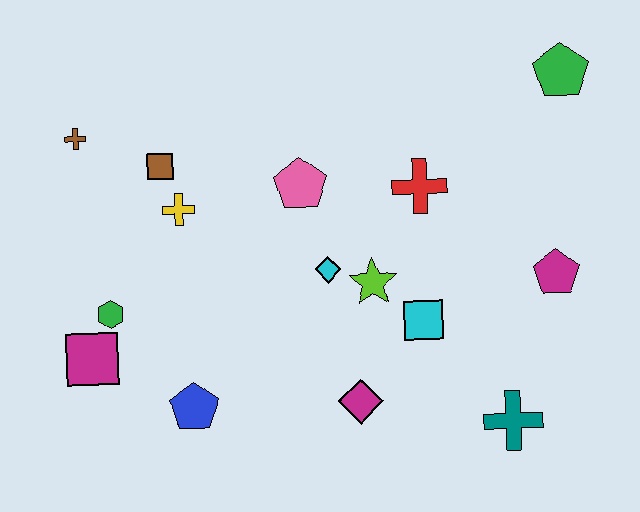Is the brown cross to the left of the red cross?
Yes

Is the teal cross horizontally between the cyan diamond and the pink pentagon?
No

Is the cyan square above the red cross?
No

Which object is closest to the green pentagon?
The red cross is closest to the green pentagon.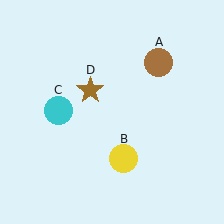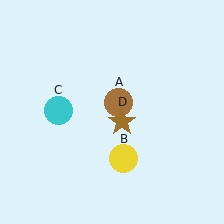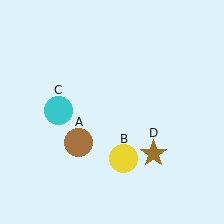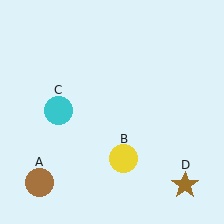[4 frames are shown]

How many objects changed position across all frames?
2 objects changed position: brown circle (object A), brown star (object D).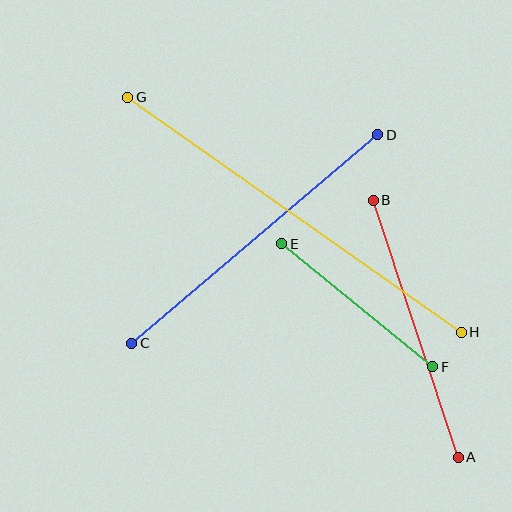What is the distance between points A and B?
The distance is approximately 271 pixels.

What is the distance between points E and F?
The distance is approximately 194 pixels.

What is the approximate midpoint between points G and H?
The midpoint is at approximately (295, 215) pixels.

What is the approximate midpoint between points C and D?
The midpoint is at approximately (255, 239) pixels.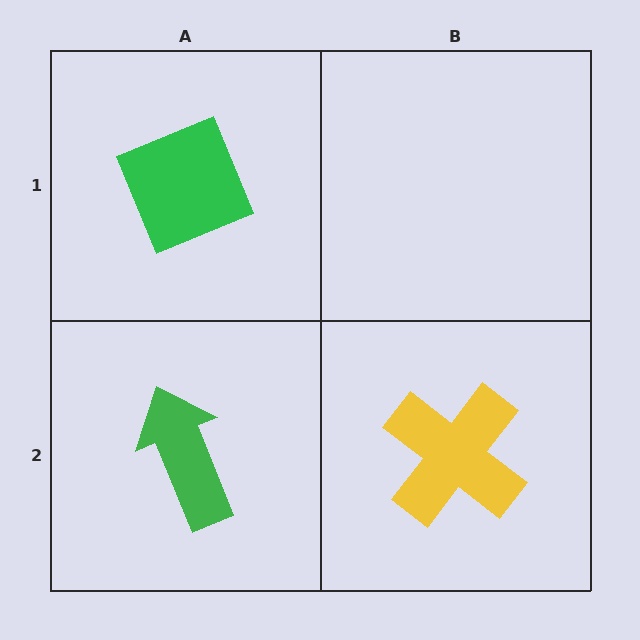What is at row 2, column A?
A green arrow.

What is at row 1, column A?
A green diamond.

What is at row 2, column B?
A yellow cross.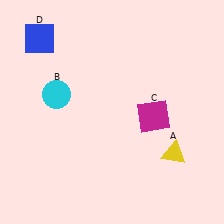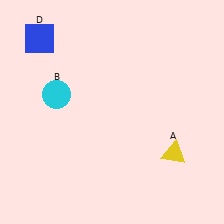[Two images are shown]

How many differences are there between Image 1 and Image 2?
There is 1 difference between the two images.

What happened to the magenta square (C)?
The magenta square (C) was removed in Image 2. It was in the bottom-right area of Image 1.